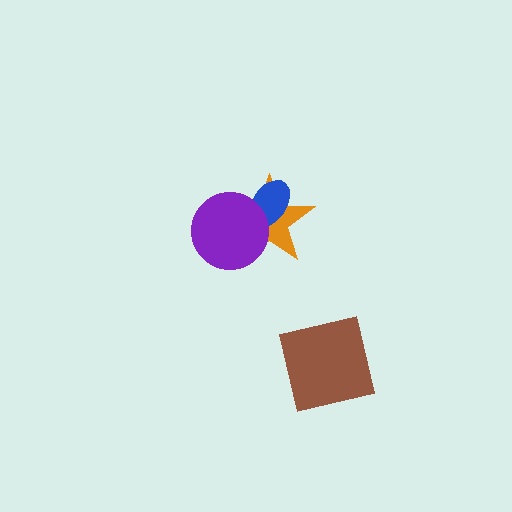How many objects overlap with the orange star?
2 objects overlap with the orange star.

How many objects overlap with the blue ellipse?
2 objects overlap with the blue ellipse.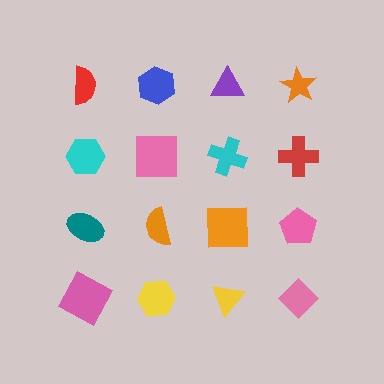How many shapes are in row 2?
4 shapes.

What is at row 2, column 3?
A cyan cross.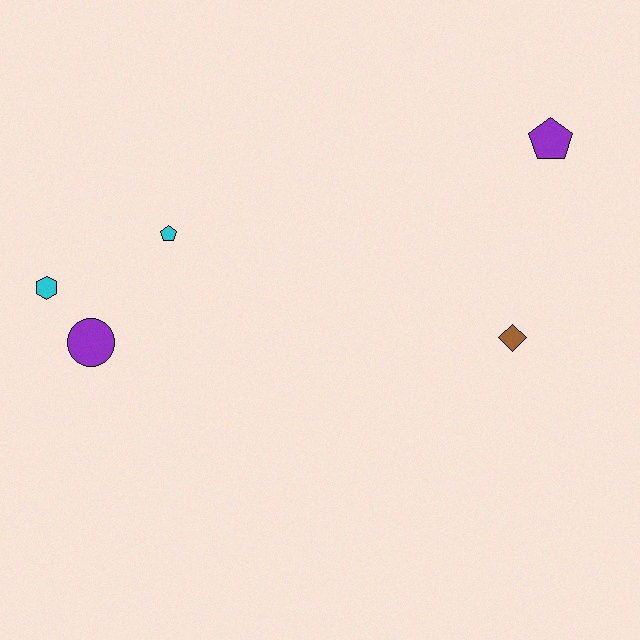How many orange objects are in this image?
There are no orange objects.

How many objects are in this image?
There are 5 objects.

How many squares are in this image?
There are no squares.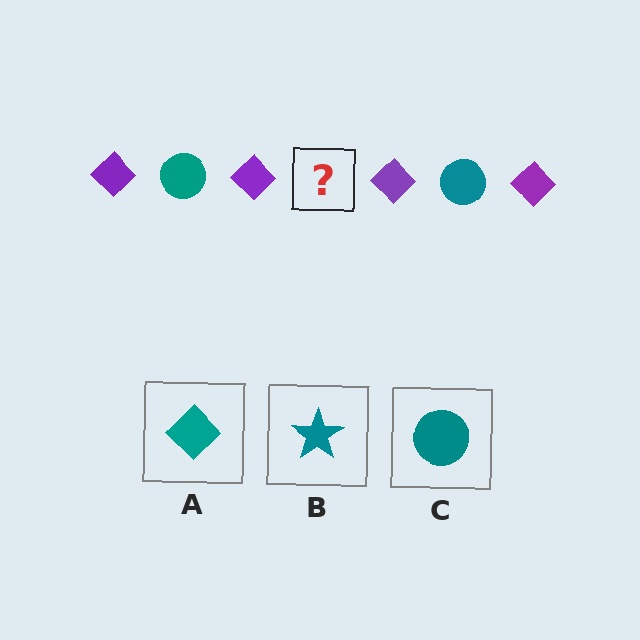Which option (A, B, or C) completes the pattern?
C.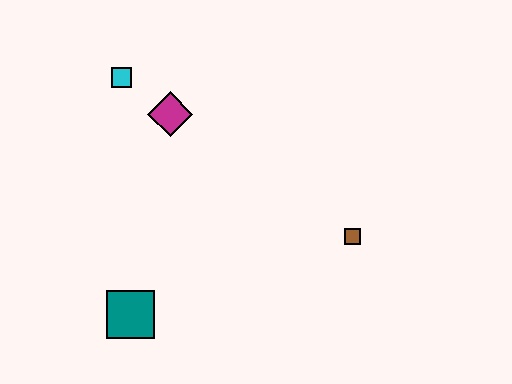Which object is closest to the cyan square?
The magenta diamond is closest to the cyan square.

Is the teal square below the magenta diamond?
Yes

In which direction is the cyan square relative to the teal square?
The cyan square is above the teal square.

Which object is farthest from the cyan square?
The brown square is farthest from the cyan square.